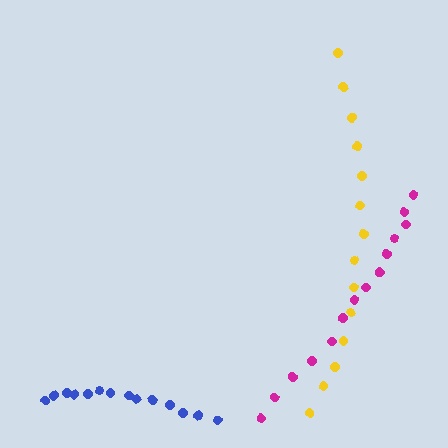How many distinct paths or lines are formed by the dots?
There are 3 distinct paths.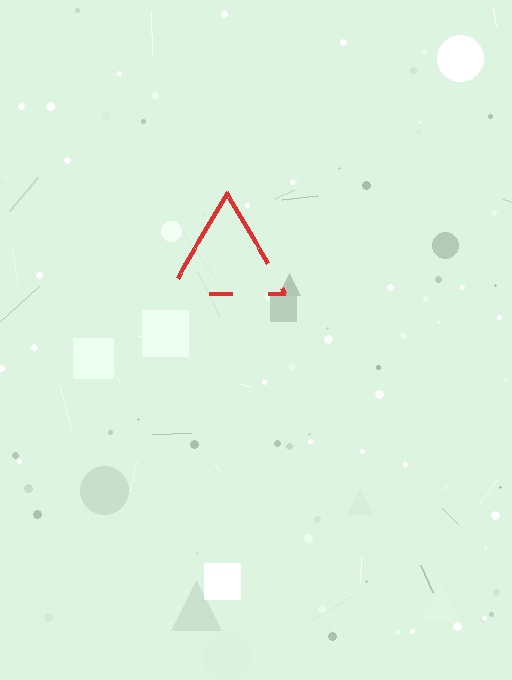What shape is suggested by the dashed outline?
The dashed outline suggests a triangle.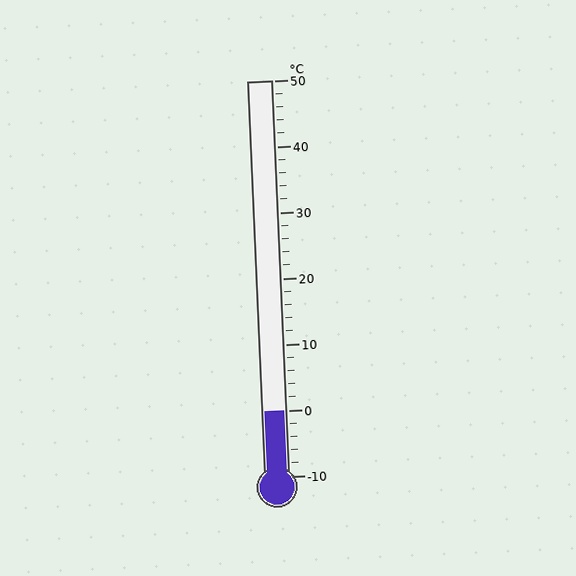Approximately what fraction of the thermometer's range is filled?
The thermometer is filled to approximately 15% of its range.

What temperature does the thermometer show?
The thermometer shows approximately 0°C.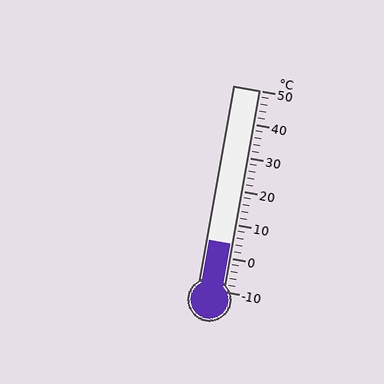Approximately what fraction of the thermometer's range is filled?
The thermometer is filled to approximately 25% of its range.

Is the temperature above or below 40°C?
The temperature is below 40°C.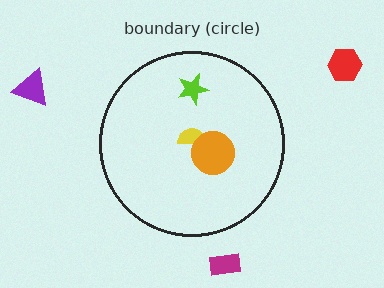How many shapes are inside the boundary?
3 inside, 3 outside.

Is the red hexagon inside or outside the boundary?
Outside.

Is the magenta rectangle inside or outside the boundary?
Outside.